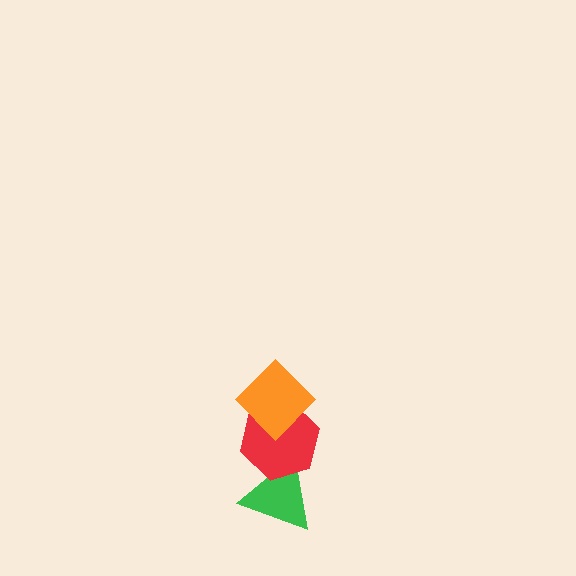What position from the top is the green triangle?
The green triangle is 3rd from the top.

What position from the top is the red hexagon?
The red hexagon is 2nd from the top.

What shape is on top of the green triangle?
The red hexagon is on top of the green triangle.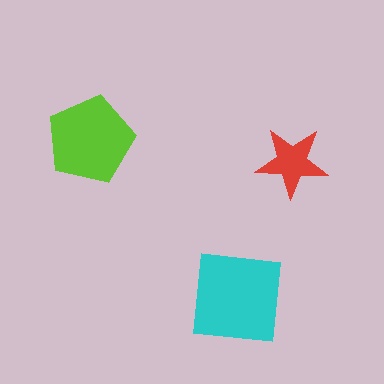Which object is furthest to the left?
The lime pentagon is leftmost.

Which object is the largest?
The cyan square.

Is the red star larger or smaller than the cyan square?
Smaller.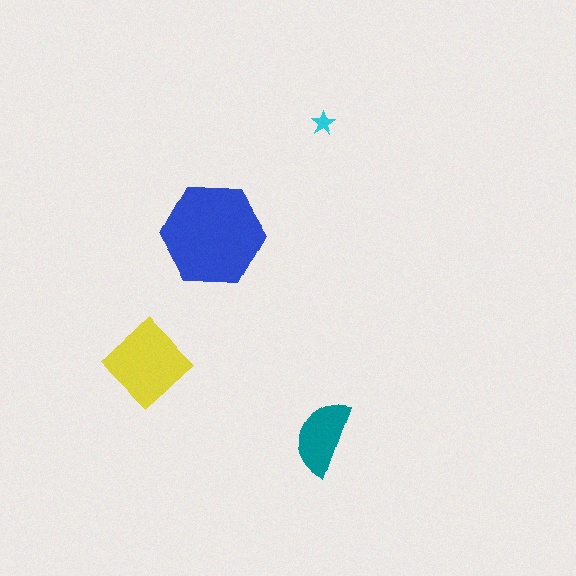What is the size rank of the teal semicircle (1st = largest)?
3rd.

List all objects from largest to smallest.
The blue hexagon, the yellow diamond, the teal semicircle, the cyan star.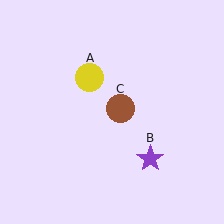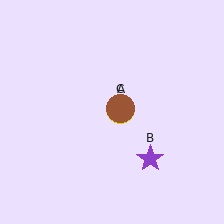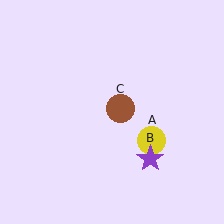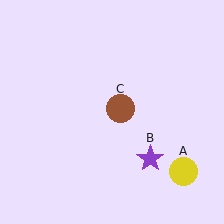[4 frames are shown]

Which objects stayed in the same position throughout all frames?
Purple star (object B) and brown circle (object C) remained stationary.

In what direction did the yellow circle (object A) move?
The yellow circle (object A) moved down and to the right.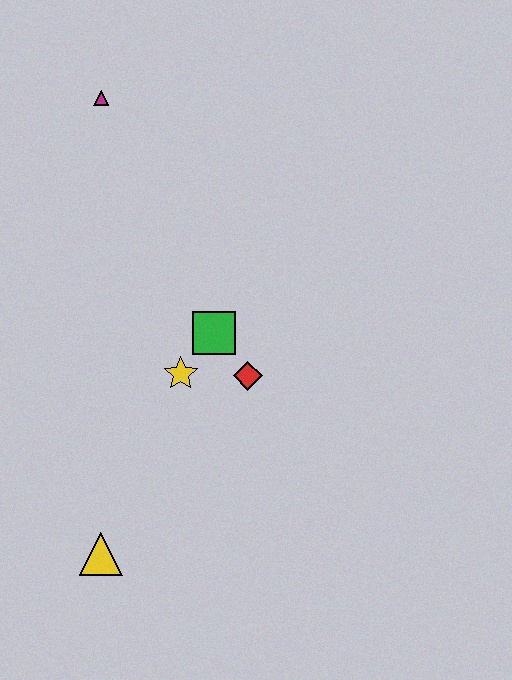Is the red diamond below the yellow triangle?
No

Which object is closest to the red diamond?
The green square is closest to the red diamond.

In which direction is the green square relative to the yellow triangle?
The green square is above the yellow triangle.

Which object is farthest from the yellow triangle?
The magenta triangle is farthest from the yellow triangle.